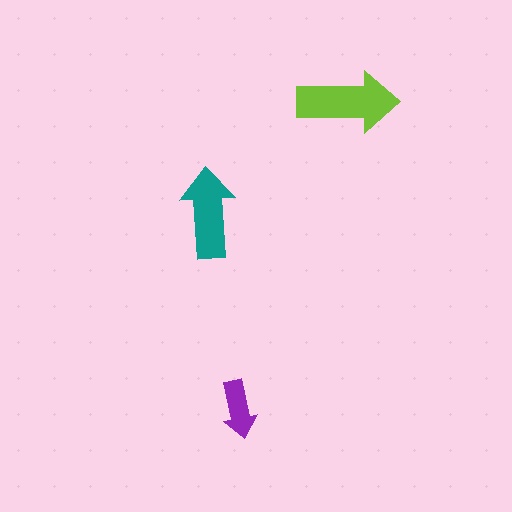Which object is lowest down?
The purple arrow is bottommost.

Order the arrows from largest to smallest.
the lime one, the teal one, the purple one.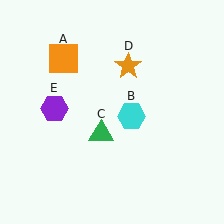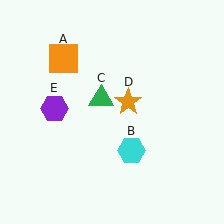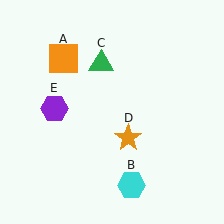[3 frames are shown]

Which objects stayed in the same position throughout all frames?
Orange square (object A) and purple hexagon (object E) remained stationary.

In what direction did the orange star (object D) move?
The orange star (object D) moved down.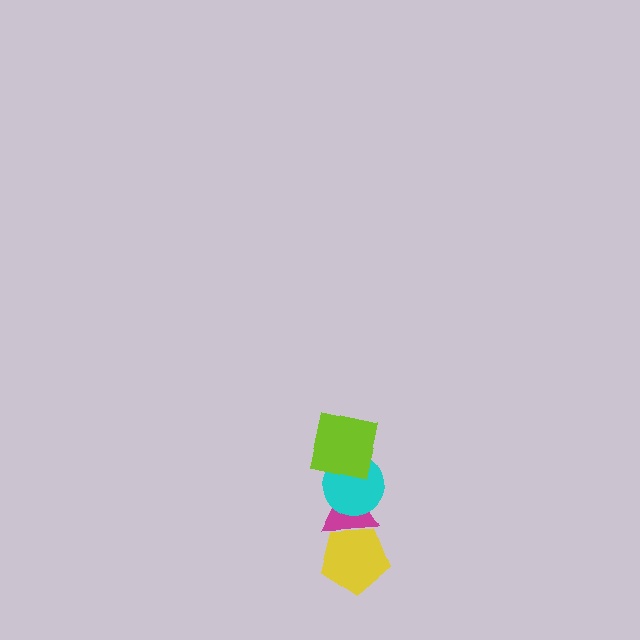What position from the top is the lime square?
The lime square is 1st from the top.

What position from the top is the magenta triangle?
The magenta triangle is 3rd from the top.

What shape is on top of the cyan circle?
The lime square is on top of the cyan circle.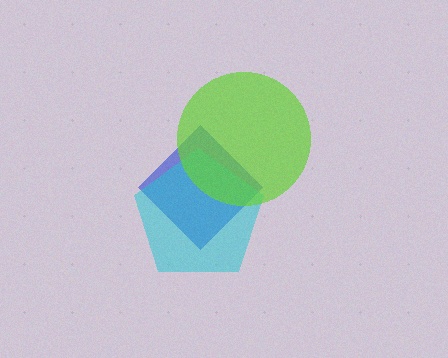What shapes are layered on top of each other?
The layered shapes are: a blue diamond, a cyan pentagon, a lime circle.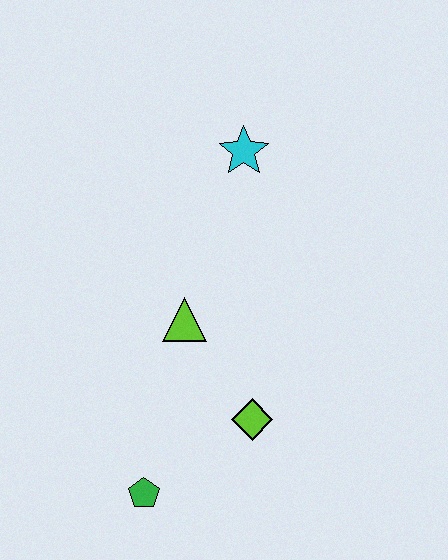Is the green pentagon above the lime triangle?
No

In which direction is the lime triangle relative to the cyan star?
The lime triangle is below the cyan star.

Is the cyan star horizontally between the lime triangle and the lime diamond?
Yes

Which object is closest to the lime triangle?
The lime diamond is closest to the lime triangle.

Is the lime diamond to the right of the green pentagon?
Yes